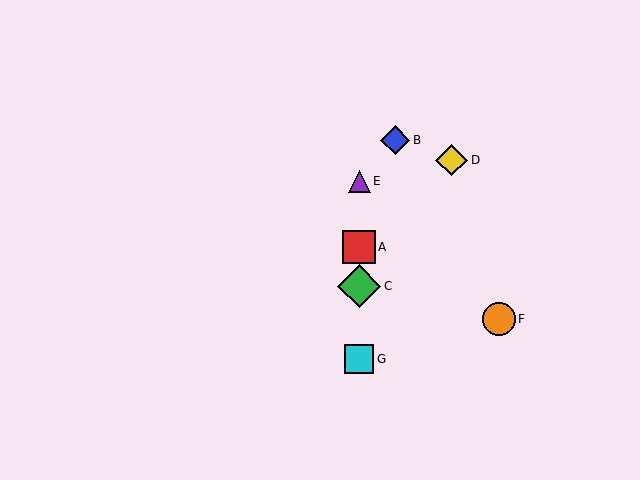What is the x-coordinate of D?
Object D is at x≈452.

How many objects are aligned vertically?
4 objects (A, C, E, G) are aligned vertically.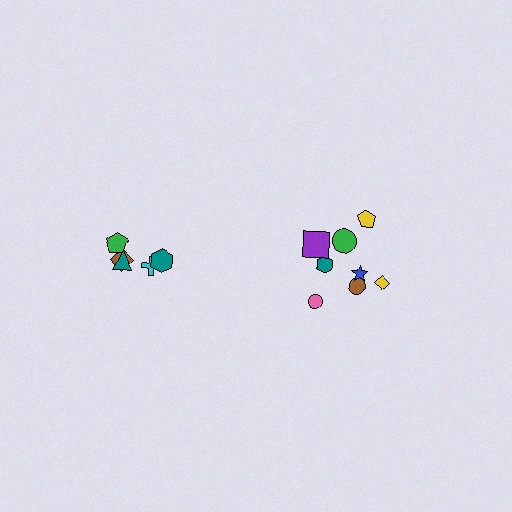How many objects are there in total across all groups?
There are 13 objects.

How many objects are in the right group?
There are 8 objects.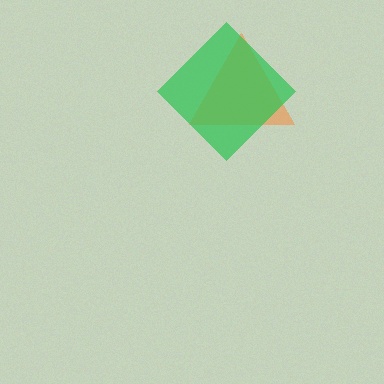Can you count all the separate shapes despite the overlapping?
Yes, there are 2 separate shapes.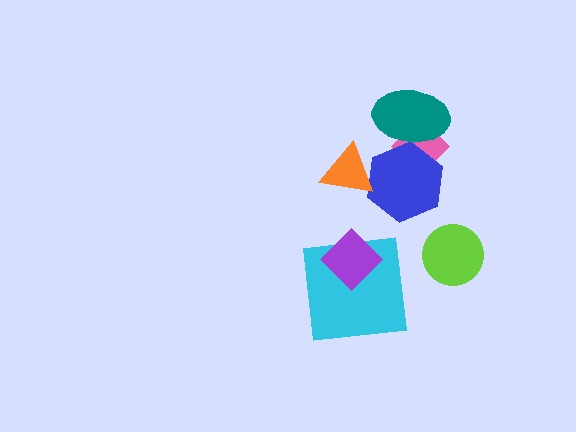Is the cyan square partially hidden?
Yes, it is partially covered by another shape.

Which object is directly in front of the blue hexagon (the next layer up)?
The orange triangle is directly in front of the blue hexagon.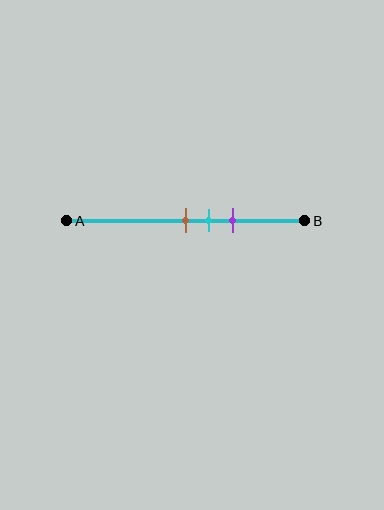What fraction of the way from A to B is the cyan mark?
The cyan mark is approximately 60% (0.6) of the way from A to B.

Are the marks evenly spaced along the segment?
Yes, the marks are approximately evenly spaced.